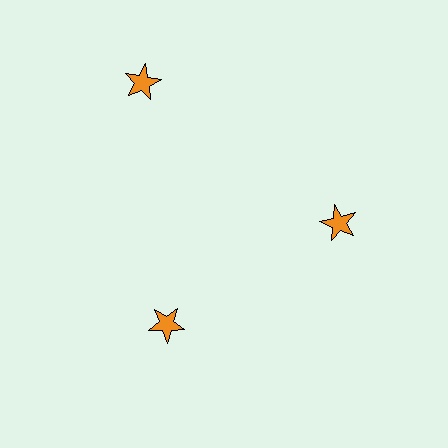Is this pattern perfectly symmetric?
No. The 3 orange stars are arranged in a ring, but one element near the 11 o'clock position is pushed outward from the center, breaking the 3-fold rotational symmetry.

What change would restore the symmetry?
The symmetry would be restored by moving it inward, back onto the ring so that all 3 stars sit at equal angles and equal distance from the center.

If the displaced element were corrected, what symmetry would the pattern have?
It would have 3-fold rotational symmetry — the pattern would map onto itself every 120 degrees.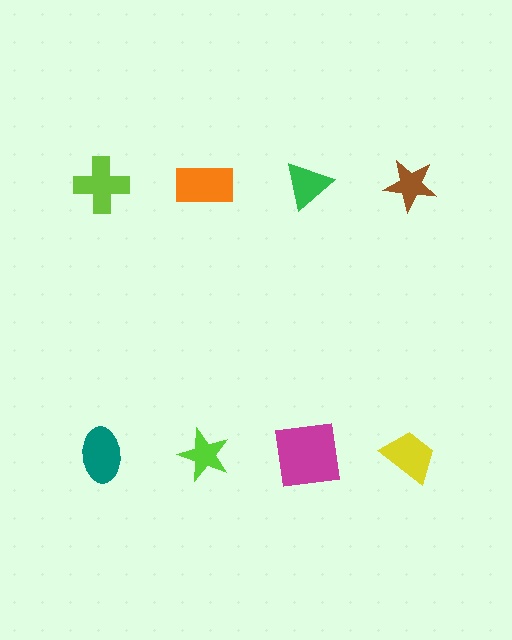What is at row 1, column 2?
An orange rectangle.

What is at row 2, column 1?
A teal ellipse.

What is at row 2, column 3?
A magenta square.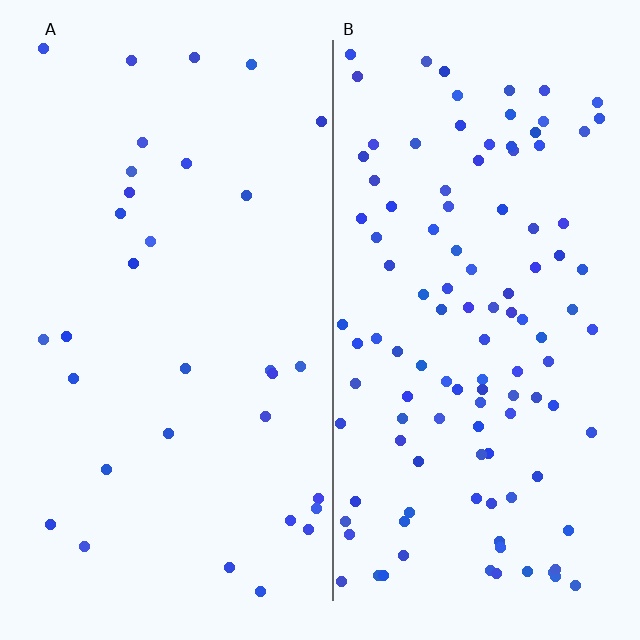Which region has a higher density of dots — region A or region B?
B (the right).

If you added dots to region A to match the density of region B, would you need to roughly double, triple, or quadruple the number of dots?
Approximately quadruple.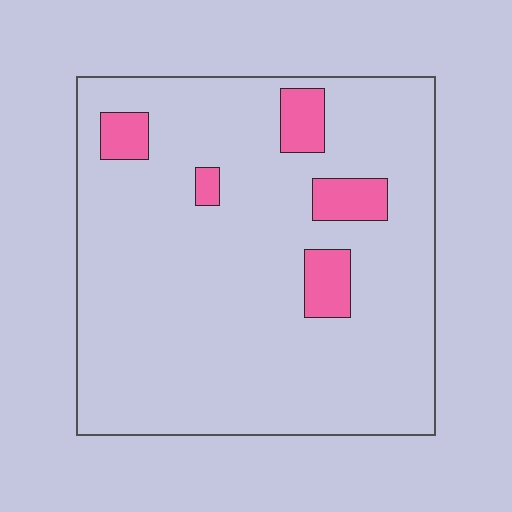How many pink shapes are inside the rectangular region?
5.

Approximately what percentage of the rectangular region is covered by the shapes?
Approximately 10%.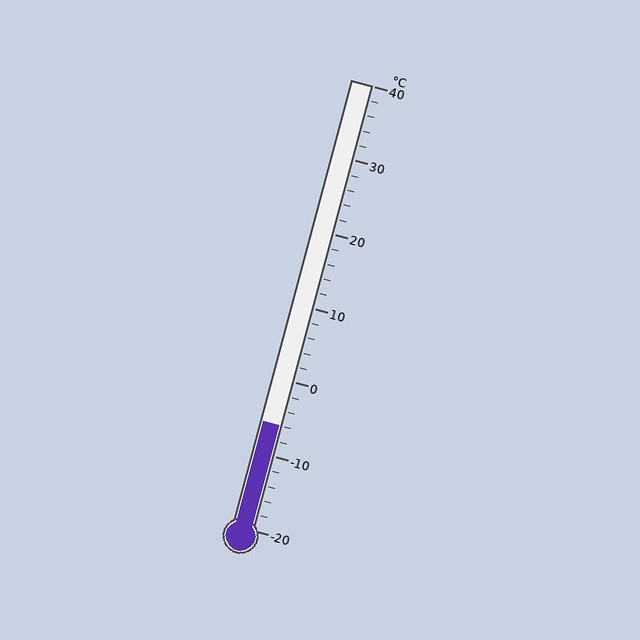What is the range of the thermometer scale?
The thermometer scale ranges from -20°C to 40°C.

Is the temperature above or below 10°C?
The temperature is below 10°C.